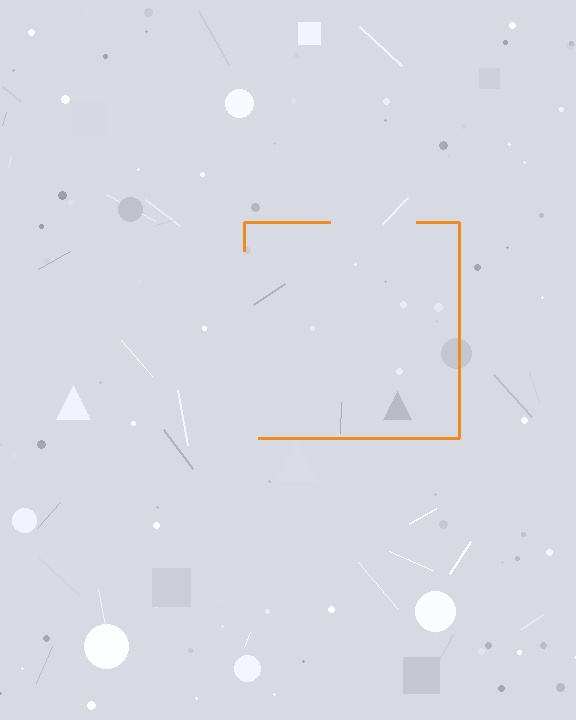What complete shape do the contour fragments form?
The contour fragments form a square.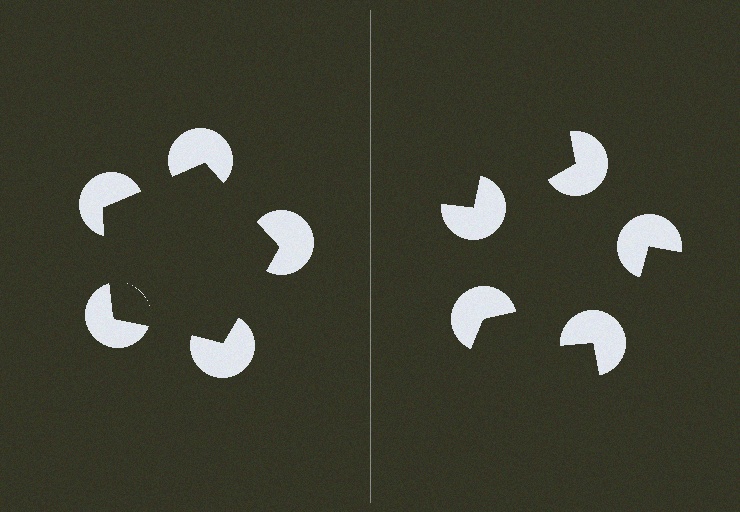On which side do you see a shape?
An illusory pentagon appears on the left side. On the right side the wedge cuts are rotated, so no coherent shape forms.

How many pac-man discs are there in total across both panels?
10 — 5 on each side.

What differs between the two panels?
The pac-man discs are positioned identically on both sides; only the wedge orientations differ. On the left they align to a pentagon; on the right they are misaligned.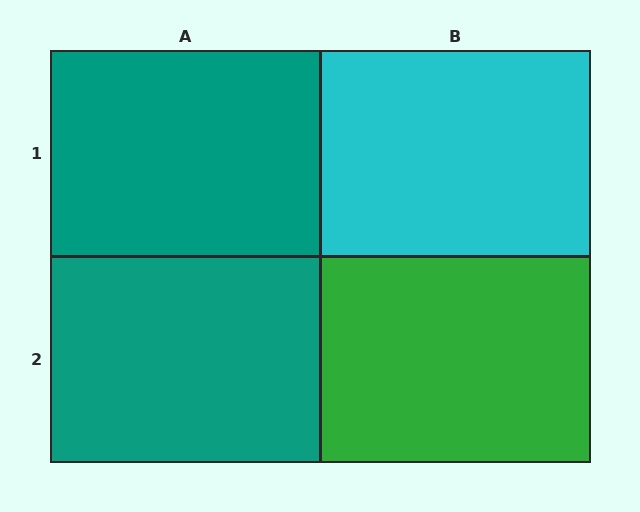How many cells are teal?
2 cells are teal.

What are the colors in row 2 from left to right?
Teal, green.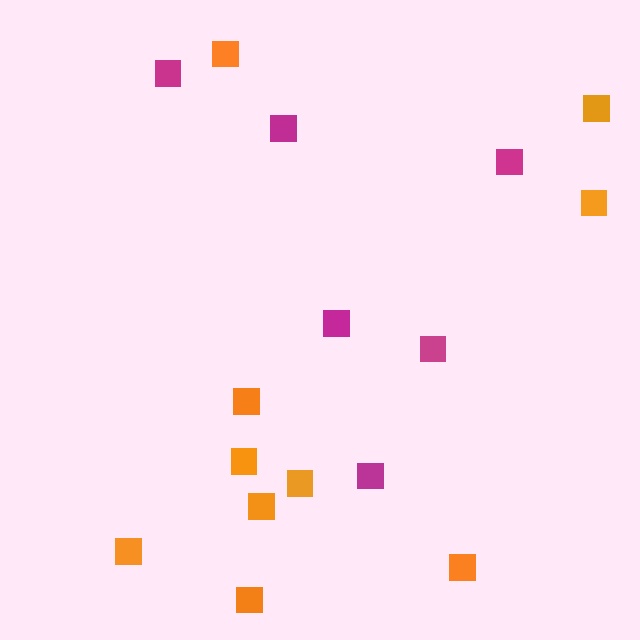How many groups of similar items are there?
There are 2 groups: one group of magenta squares (6) and one group of orange squares (10).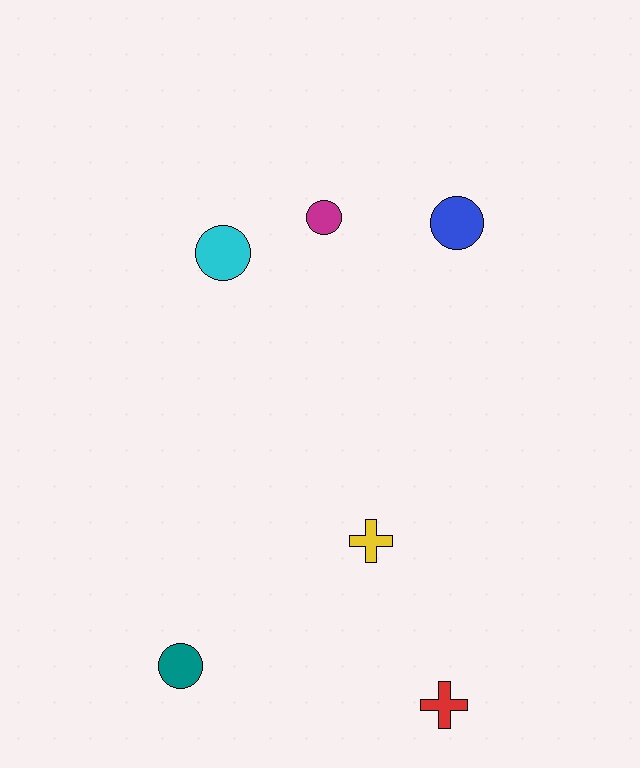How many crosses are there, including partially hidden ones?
There are 2 crosses.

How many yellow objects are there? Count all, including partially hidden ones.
There is 1 yellow object.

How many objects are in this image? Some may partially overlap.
There are 6 objects.